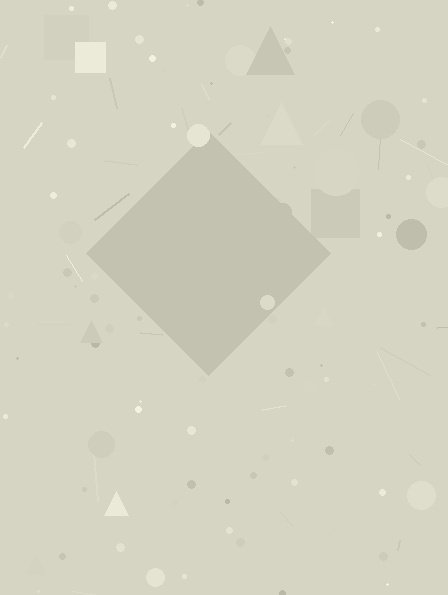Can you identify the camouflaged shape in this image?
The camouflaged shape is a diamond.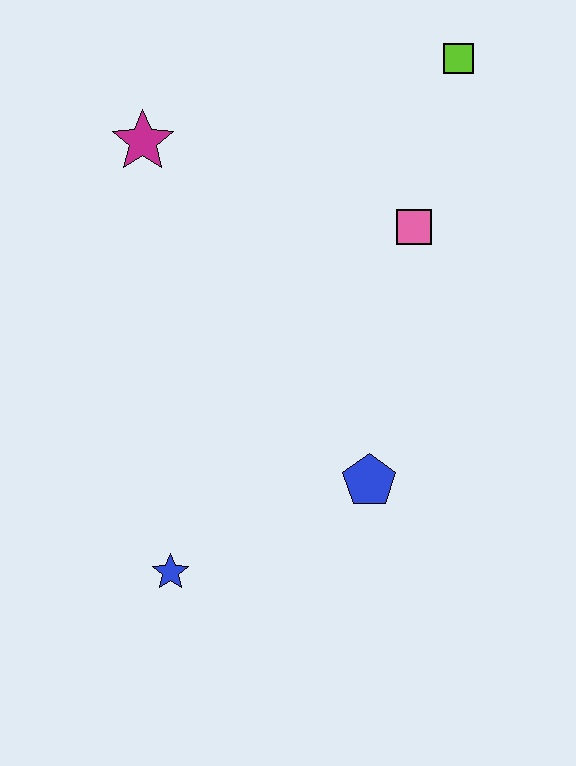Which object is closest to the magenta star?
The pink square is closest to the magenta star.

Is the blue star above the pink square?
No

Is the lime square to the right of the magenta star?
Yes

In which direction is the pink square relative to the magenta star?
The pink square is to the right of the magenta star.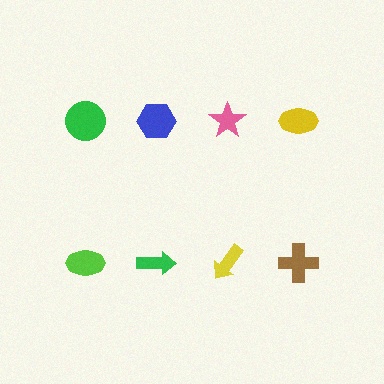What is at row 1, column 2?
A blue hexagon.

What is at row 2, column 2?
A green arrow.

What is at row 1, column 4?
A yellow ellipse.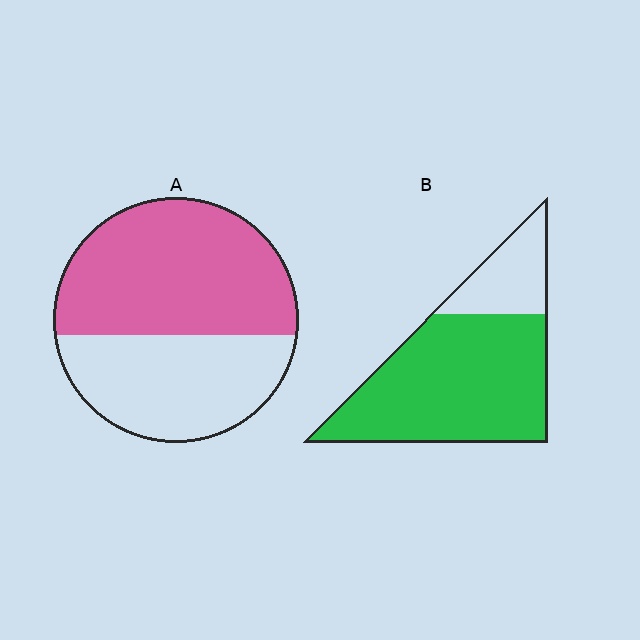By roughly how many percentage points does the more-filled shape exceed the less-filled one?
By roughly 20 percentage points (B over A).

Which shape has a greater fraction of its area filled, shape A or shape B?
Shape B.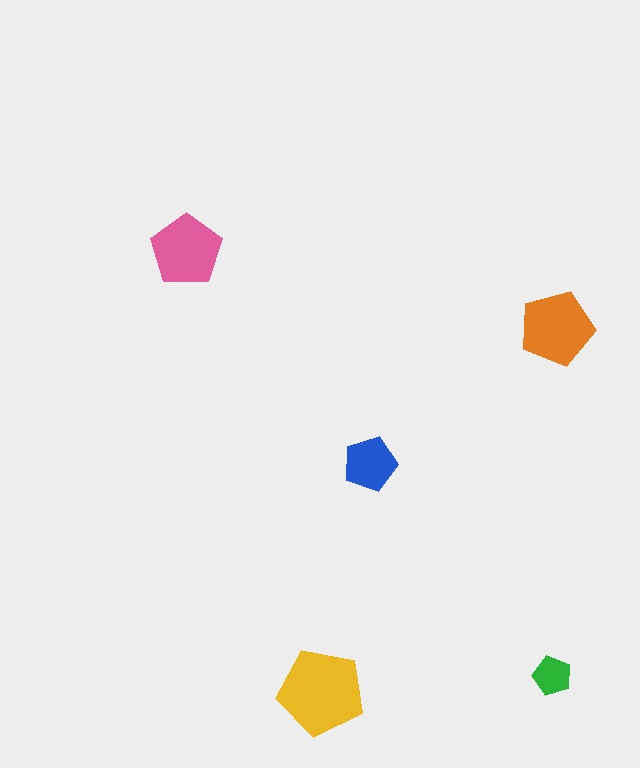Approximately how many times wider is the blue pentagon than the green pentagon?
About 1.5 times wider.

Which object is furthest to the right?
The orange pentagon is rightmost.